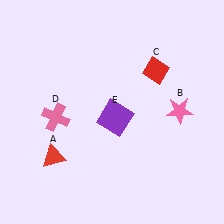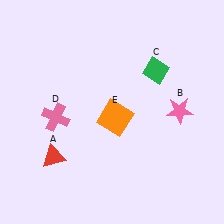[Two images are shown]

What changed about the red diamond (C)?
In Image 1, C is red. In Image 2, it changed to green.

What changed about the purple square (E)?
In Image 1, E is purple. In Image 2, it changed to orange.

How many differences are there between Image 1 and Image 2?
There are 2 differences between the two images.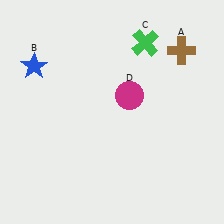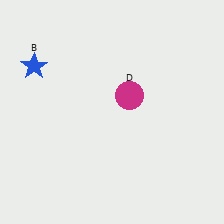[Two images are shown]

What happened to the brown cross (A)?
The brown cross (A) was removed in Image 2. It was in the top-right area of Image 1.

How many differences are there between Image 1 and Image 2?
There are 2 differences between the two images.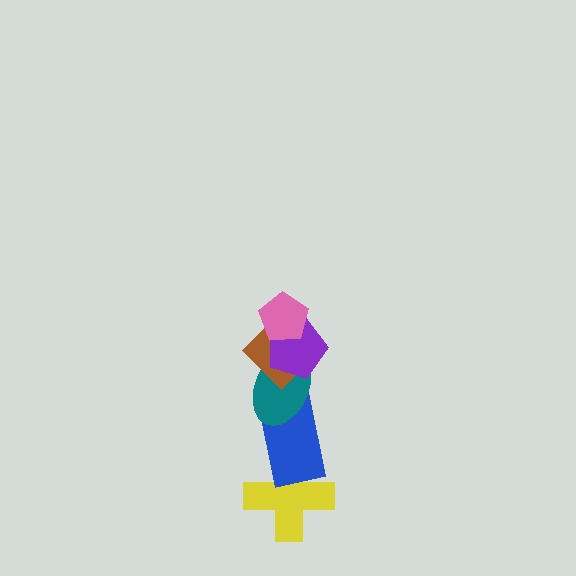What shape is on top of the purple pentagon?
The pink pentagon is on top of the purple pentagon.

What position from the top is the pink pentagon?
The pink pentagon is 1st from the top.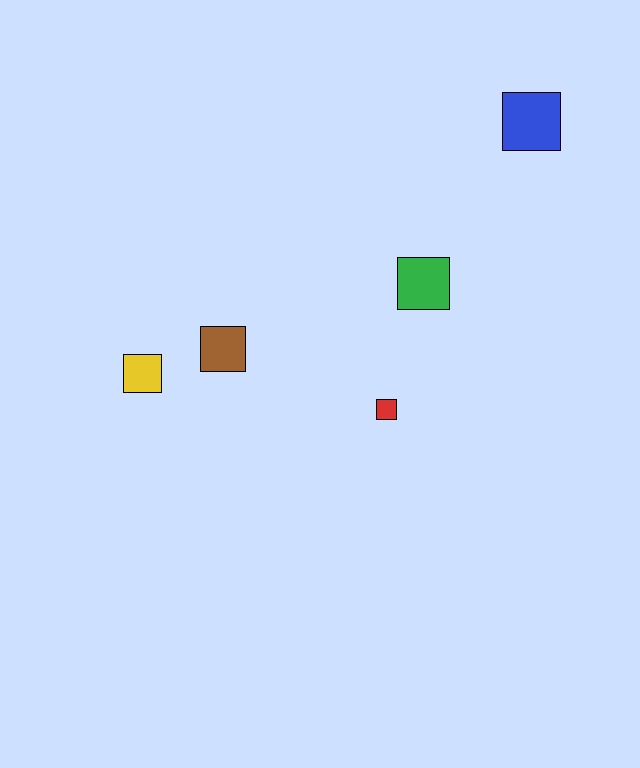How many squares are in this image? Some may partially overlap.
There are 5 squares.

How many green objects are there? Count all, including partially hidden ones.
There is 1 green object.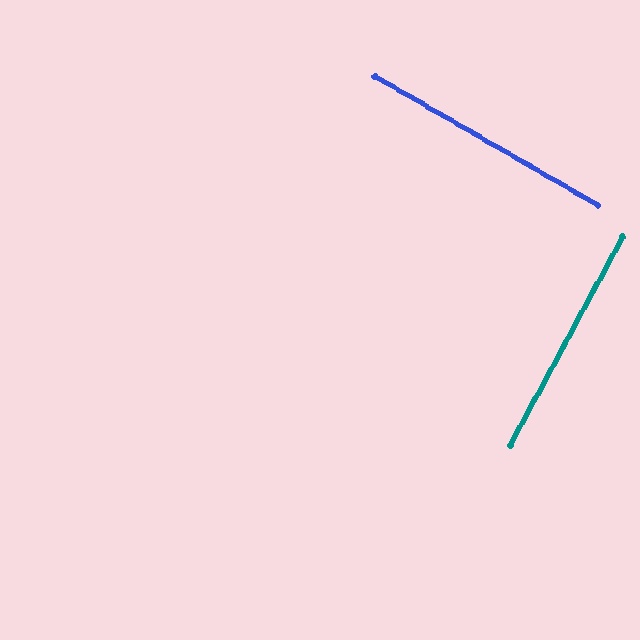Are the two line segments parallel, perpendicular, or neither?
Perpendicular — they meet at approximately 88°.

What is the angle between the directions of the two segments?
Approximately 88 degrees.